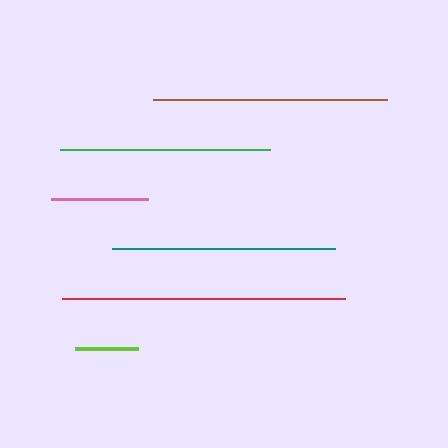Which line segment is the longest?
The red line is the longest at approximately 283 pixels.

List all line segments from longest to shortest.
From longest to shortest: red, brown, teal, green, pink, lime.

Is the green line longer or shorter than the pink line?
The green line is longer than the pink line.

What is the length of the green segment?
The green segment is approximately 210 pixels long.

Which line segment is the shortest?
The lime line is the shortest at approximately 63 pixels.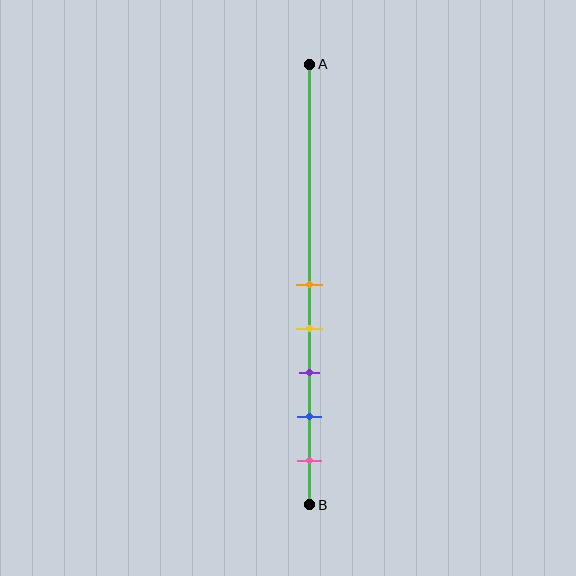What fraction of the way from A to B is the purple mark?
The purple mark is approximately 70% (0.7) of the way from A to B.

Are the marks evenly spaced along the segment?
Yes, the marks are approximately evenly spaced.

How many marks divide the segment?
There are 5 marks dividing the segment.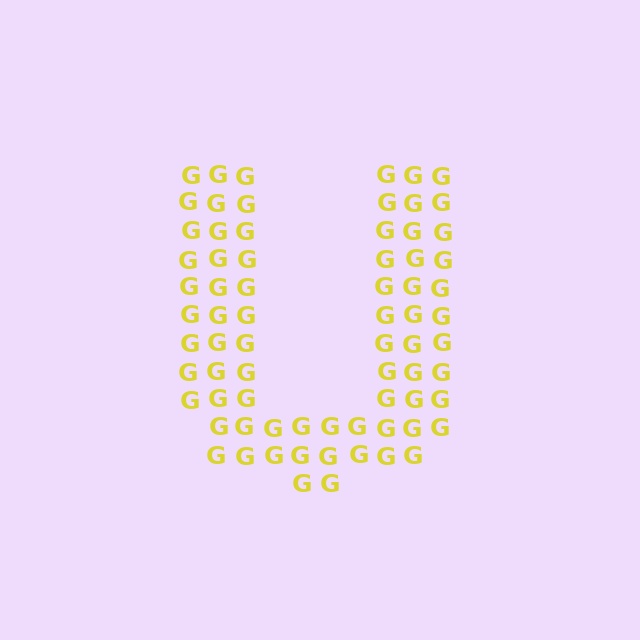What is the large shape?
The large shape is the letter U.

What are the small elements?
The small elements are letter G's.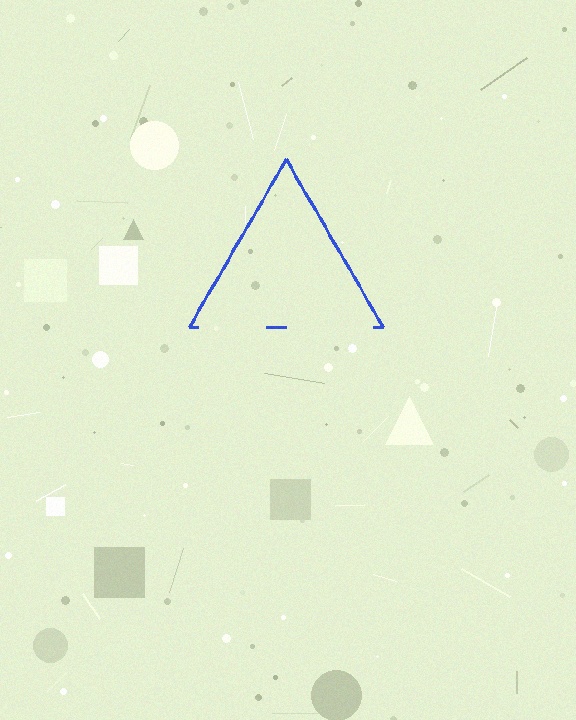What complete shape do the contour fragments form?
The contour fragments form a triangle.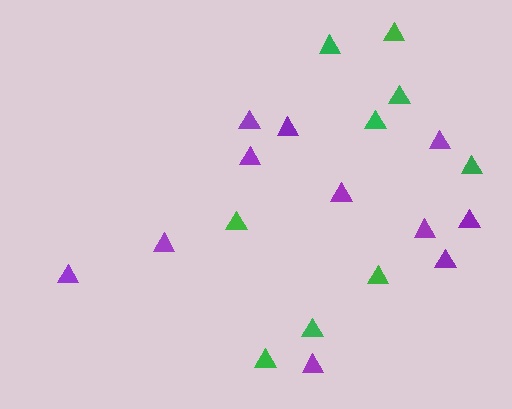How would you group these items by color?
There are 2 groups: one group of purple triangles (11) and one group of green triangles (9).